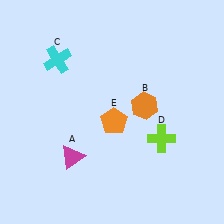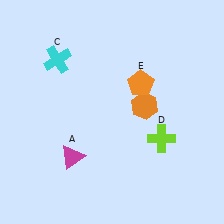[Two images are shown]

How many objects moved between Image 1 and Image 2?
1 object moved between the two images.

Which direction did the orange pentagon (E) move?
The orange pentagon (E) moved up.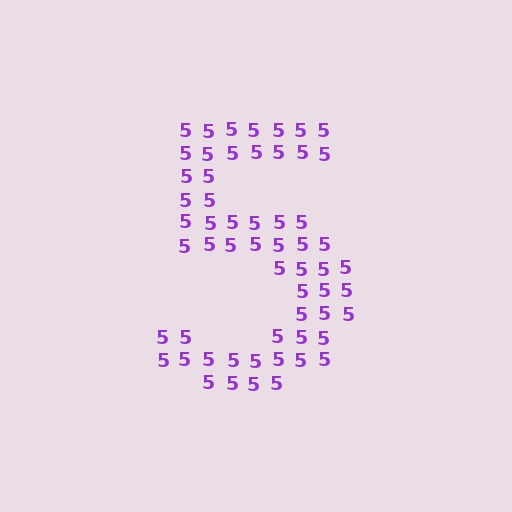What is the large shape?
The large shape is the digit 5.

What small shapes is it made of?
It is made of small digit 5's.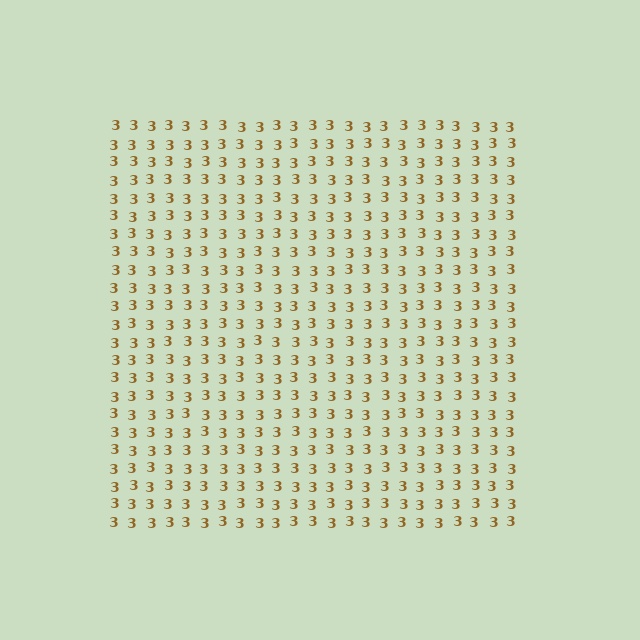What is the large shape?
The large shape is a square.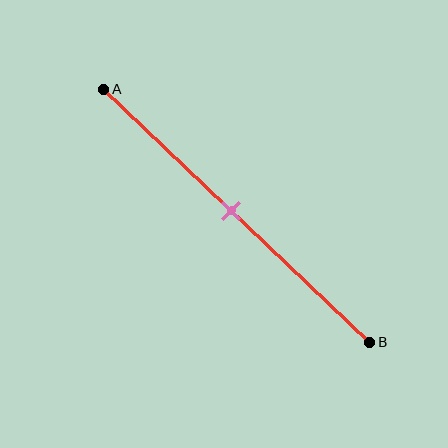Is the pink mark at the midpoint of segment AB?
Yes, the mark is approximately at the midpoint.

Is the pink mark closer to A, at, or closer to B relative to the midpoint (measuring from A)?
The pink mark is approximately at the midpoint of segment AB.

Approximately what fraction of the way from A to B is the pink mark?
The pink mark is approximately 50% of the way from A to B.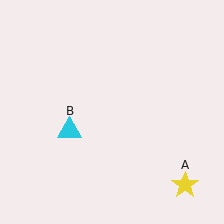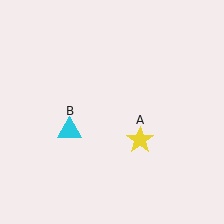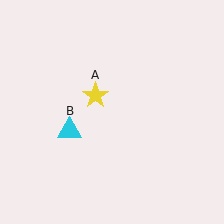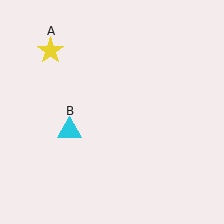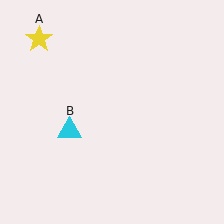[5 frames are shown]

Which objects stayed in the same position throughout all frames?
Cyan triangle (object B) remained stationary.